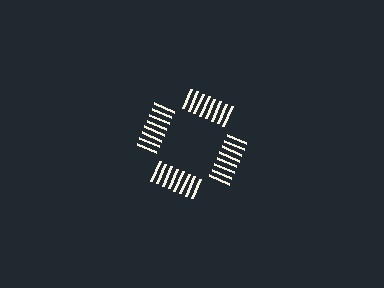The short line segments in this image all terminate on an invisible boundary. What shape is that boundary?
An illusory square — the line segments terminate on its edges but no continuous stroke is drawn.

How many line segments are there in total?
32 — 8 along each of the 4 edges.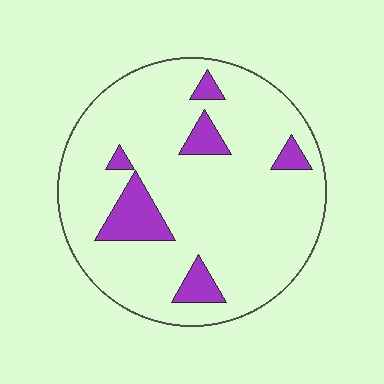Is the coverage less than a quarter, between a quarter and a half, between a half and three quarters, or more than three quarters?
Less than a quarter.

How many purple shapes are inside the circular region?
6.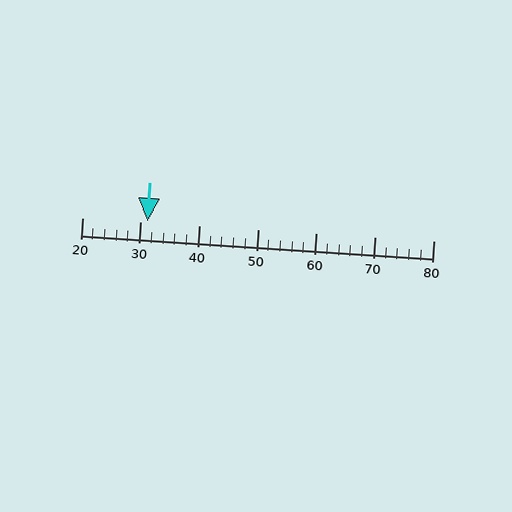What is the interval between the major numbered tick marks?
The major tick marks are spaced 10 units apart.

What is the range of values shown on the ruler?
The ruler shows values from 20 to 80.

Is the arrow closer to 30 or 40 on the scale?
The arrow is closer to 30.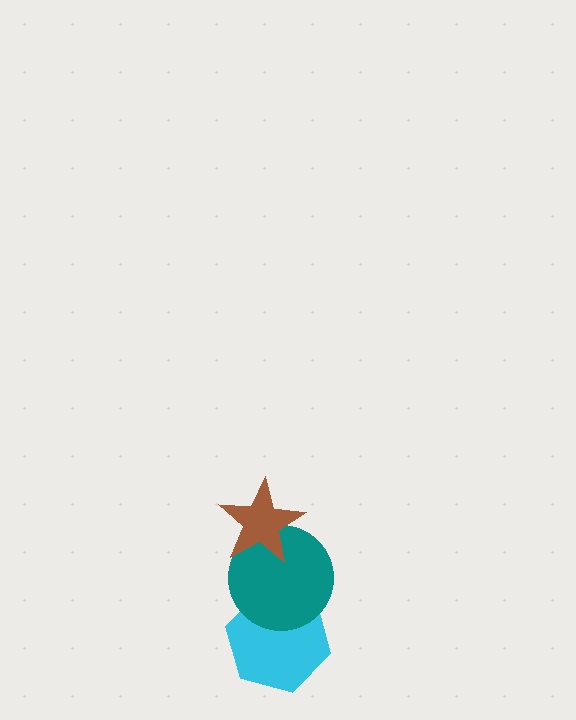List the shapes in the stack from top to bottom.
From top to bottom: the brown star, the teal circle, the cyan hexagon.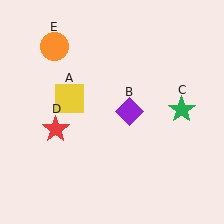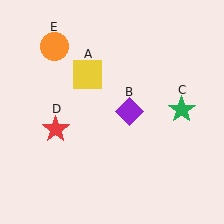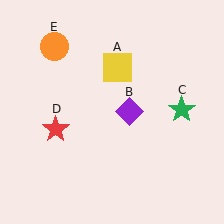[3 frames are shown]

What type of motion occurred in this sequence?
The yellow square (object A) rotated clockwise around the center of the scene.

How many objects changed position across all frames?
1 object changed position: yellow square (object A).